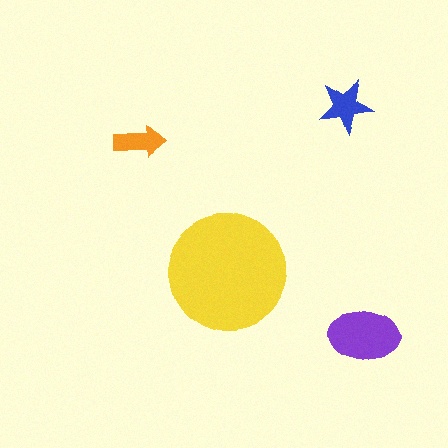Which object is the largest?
The yellow circle.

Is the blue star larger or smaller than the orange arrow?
Larger.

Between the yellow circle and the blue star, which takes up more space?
The yellow circle.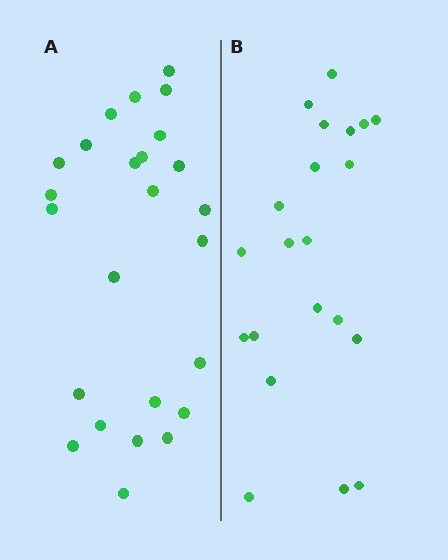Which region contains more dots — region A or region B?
Region A (the left region) has more dots.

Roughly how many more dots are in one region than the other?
Region A has about 4 more dots than region B.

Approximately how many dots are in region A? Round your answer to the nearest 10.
About 20 dots. (The exact count is 25, which rounds to 20.)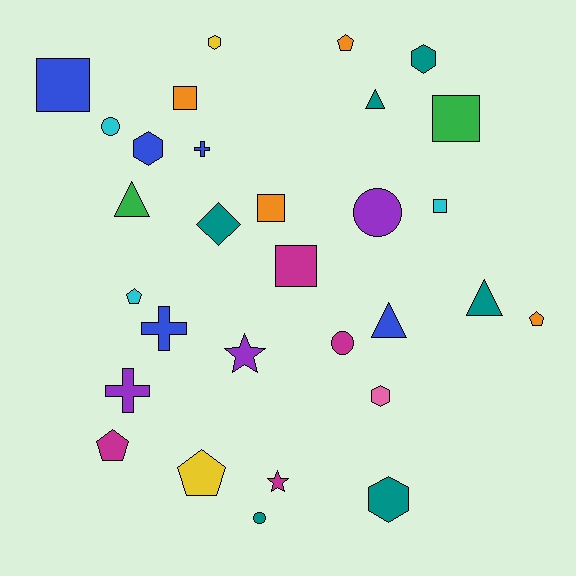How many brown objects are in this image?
There are no brown objects.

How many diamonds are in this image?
There is 1 diamond.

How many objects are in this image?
There are 30 objects.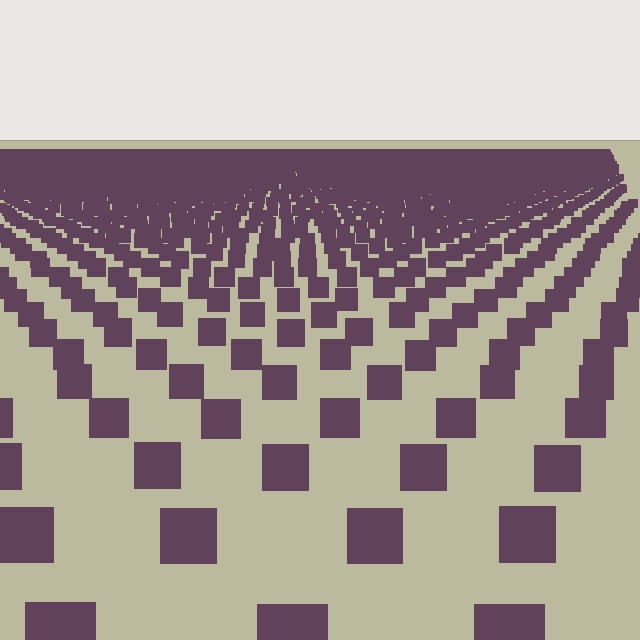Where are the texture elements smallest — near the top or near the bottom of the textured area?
Near the top.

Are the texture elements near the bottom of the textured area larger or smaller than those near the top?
Larger. Near the bottom, elements are closer to the viewer and appear at a bigger on-screen size.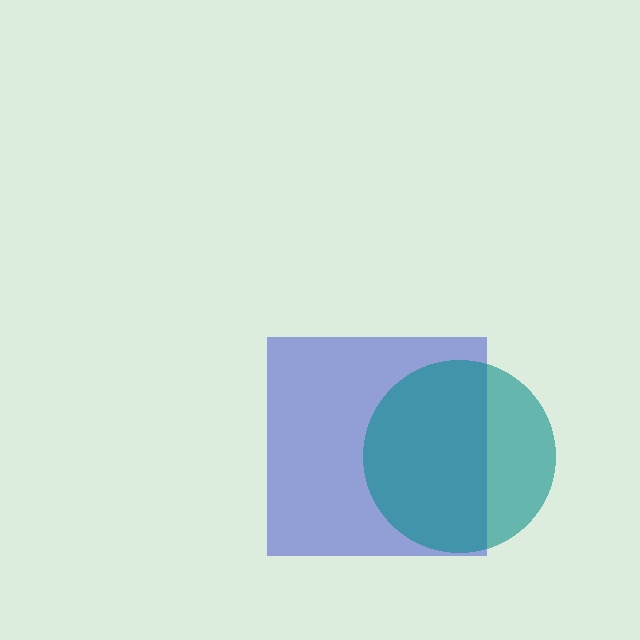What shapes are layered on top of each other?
The layered shapes are: a blue square, a teal circle.